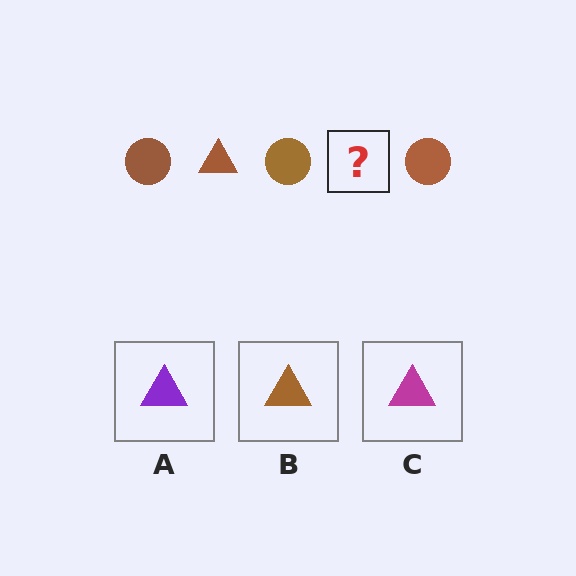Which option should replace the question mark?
Option B.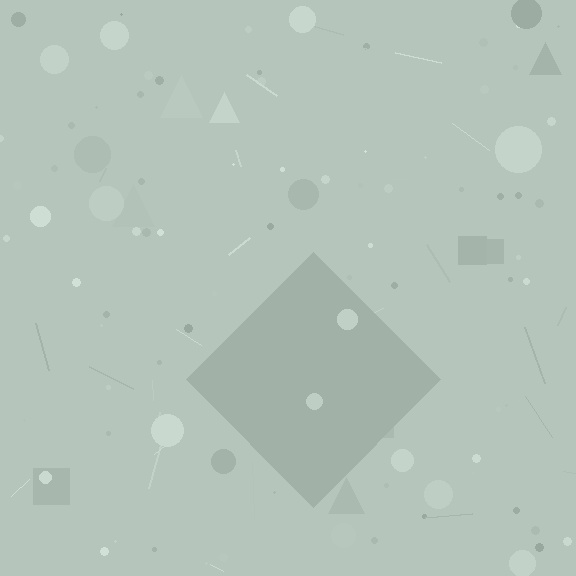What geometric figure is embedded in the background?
A diamond is embedded in the background.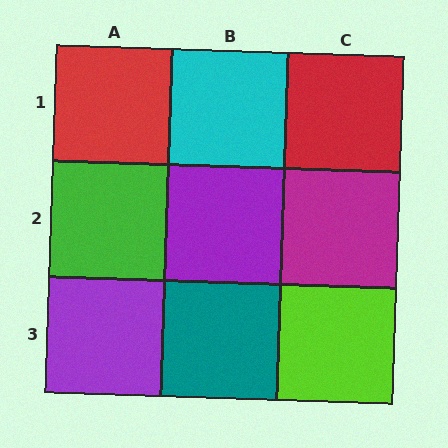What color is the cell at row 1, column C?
Red.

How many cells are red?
2 cells are red.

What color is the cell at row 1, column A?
Red.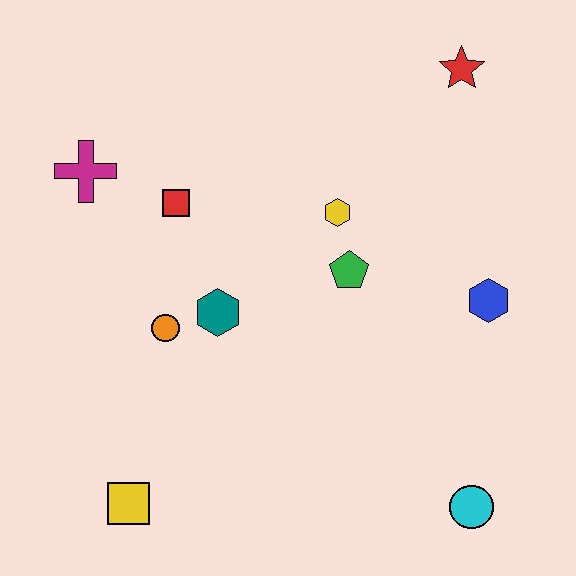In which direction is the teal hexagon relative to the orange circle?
The teal hexagon is to the right of the orange circle.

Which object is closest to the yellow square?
The orange circle is closest to the yellow square.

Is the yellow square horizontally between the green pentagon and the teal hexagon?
No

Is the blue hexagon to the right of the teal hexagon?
Yes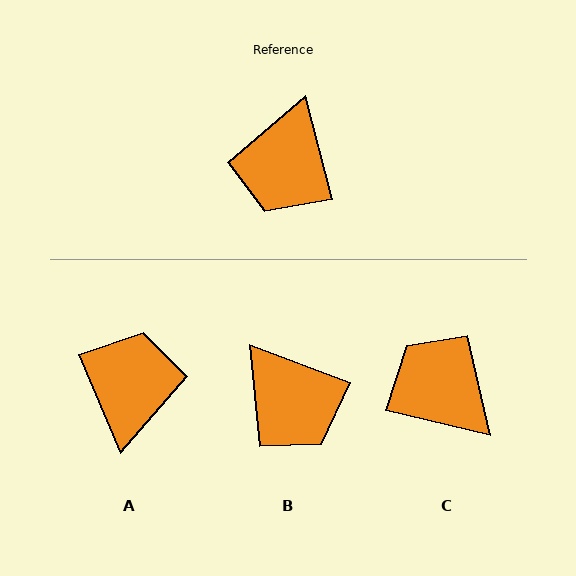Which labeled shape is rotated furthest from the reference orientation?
A, about 172 degrees away.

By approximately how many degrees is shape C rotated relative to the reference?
Approximately 118 degrees clockwise.